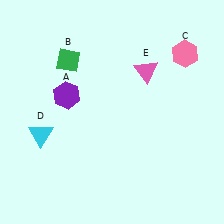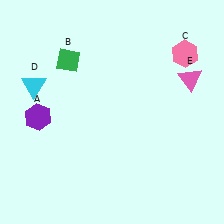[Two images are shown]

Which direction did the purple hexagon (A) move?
The purple hexagon (A) moved left.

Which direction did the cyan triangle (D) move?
The cyan triangle (D) moved up.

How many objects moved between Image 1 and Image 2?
3 objects moved between the two images.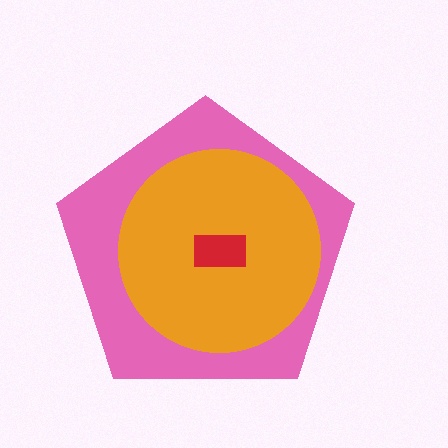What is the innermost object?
The red rectangle.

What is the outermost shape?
The pink pentagon.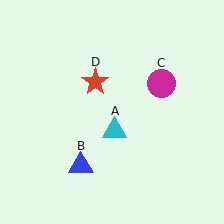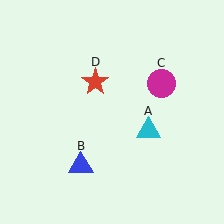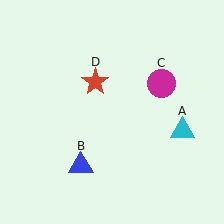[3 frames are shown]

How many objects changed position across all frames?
1 object changed position: cyan triangle (object A).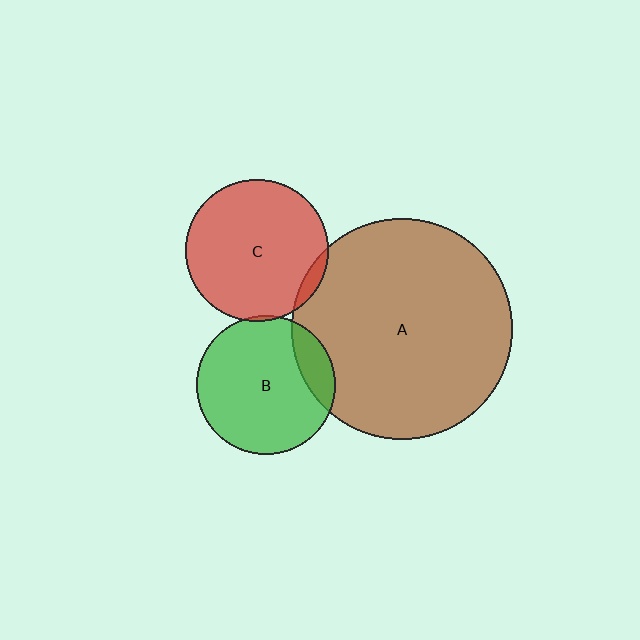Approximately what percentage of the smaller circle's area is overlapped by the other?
Approximately 5%.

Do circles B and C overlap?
Yes.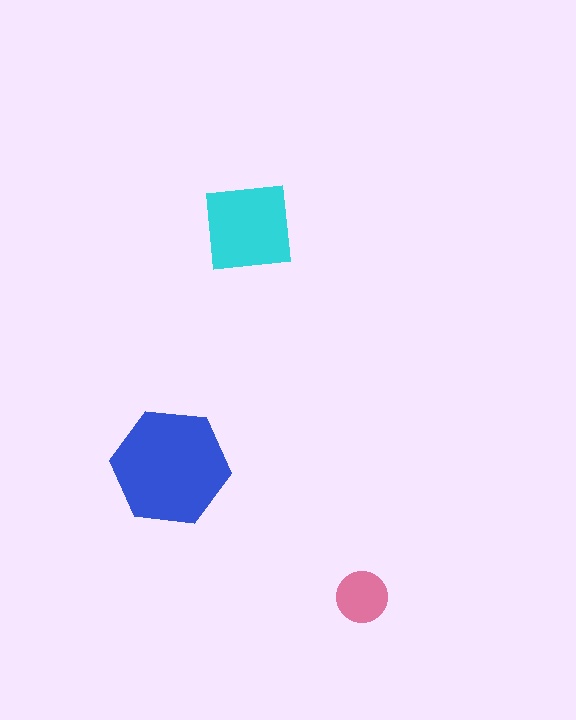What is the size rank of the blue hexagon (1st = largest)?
1st.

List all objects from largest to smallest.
The blue hexagon, the cyan square, the pink circle.